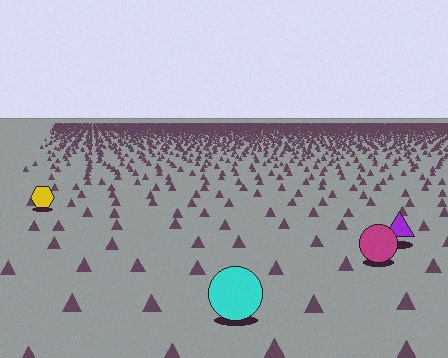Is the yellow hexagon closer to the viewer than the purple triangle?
No. The purple triangle is closer — you can tell from the texture gradient: the ground texture is coarser near it.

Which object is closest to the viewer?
The cyan circle is closest. The texture marks near it are larger and more spread out.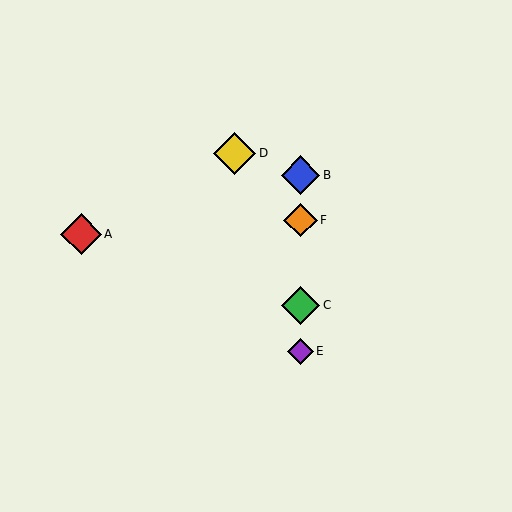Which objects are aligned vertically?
Objects B, C, E, F are aligned vertically.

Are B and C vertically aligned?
Yes, both are at x≈301.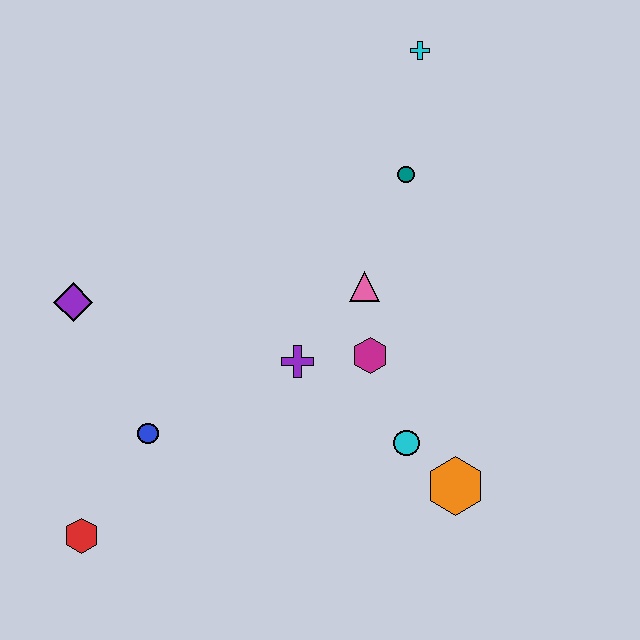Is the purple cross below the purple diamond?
Yes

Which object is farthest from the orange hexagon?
The cyan cross is farthest from the orange hexagon.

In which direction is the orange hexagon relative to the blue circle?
The orange hexagon is to the right of the blue circle.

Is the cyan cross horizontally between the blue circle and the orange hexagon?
Yes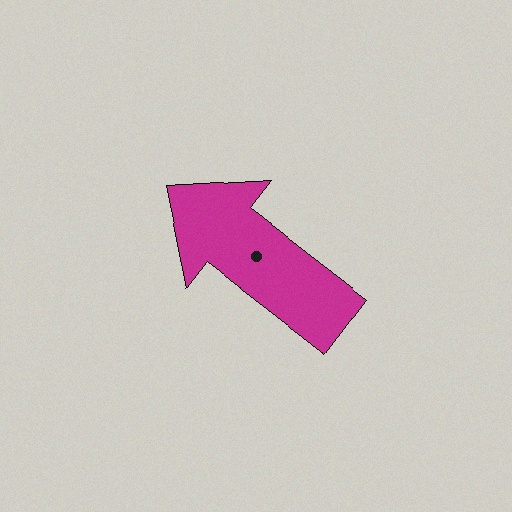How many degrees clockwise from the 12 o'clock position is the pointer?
Approximately 308 degrees.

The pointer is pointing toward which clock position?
Roughly 10 o'clock.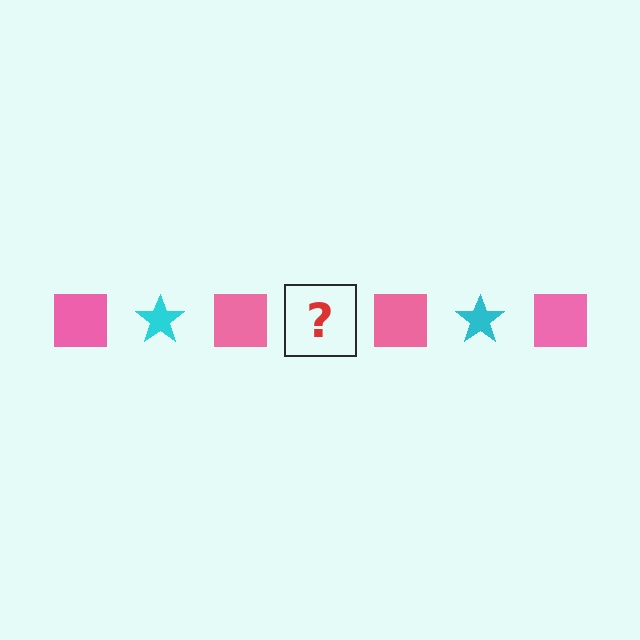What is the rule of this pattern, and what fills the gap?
The rule is that the pattern alternates between pink square and cyan star. The gap should be filled with a cyan star.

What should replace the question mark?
The question mark should be replaced with a cyan star.